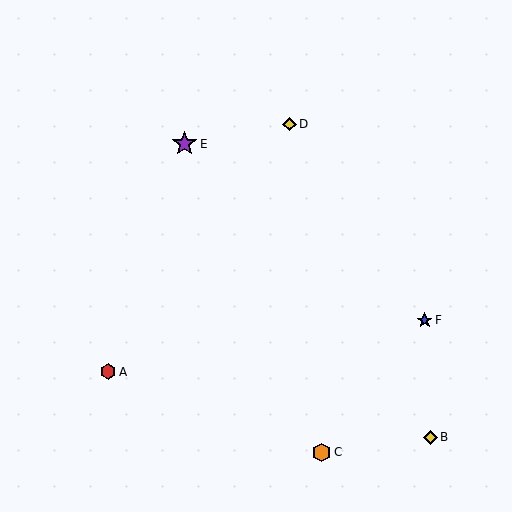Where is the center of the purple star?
The center of the purple star is at (185, 144).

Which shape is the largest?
The purple star (labeled E) is the largest.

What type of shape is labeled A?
Shape A is a red hexagon.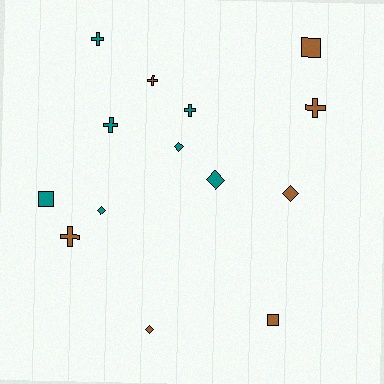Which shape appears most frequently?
Cross, with 6 objects.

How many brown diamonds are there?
There are 2 brown diamonds.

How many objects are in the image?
There are 14 objects.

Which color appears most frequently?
Teal, with 7 objects.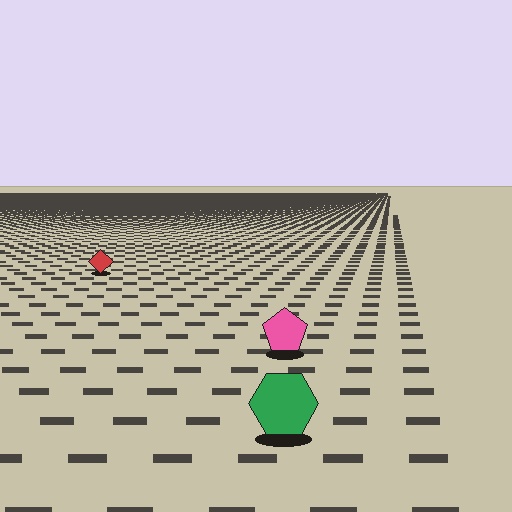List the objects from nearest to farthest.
From nearest to farthest: the green hexagon, the pink pentagon, the red diamond.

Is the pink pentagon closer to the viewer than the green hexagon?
No. The green hexagon is closer — you can tell from the texture gradient: the ground texture is coarser near it.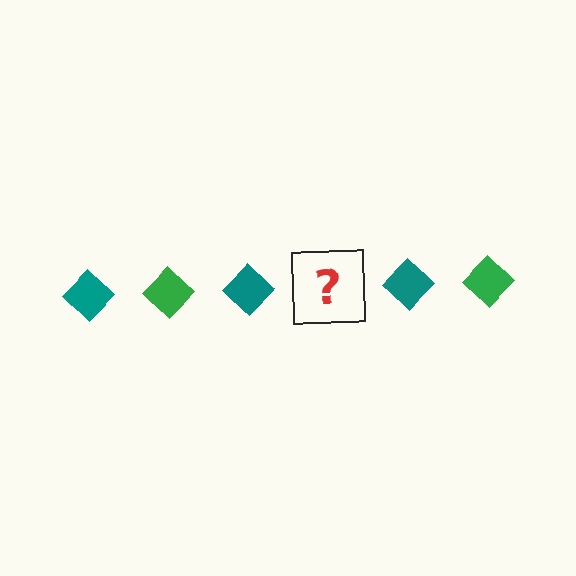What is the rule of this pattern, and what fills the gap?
The rule is that the pattern cycles through teal, green diamonds. The gap should be filled with a green diamond.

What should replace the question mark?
The question mark should be replaced with a green diamond.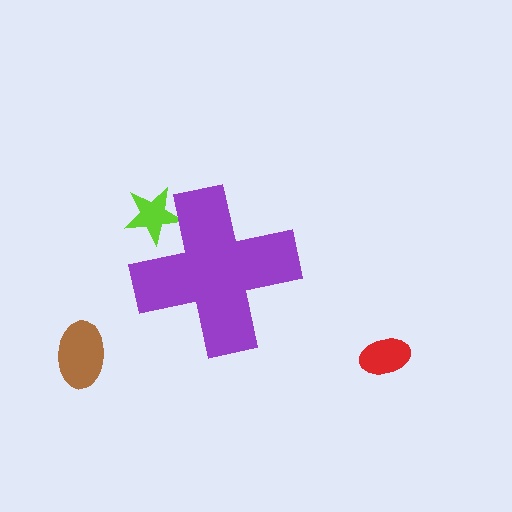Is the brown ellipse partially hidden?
No, the brown ellipse is fully visible.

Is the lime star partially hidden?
Yes, the lime star is partially hidden behind the purple cross.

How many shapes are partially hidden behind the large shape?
1 shape is partially hidden.